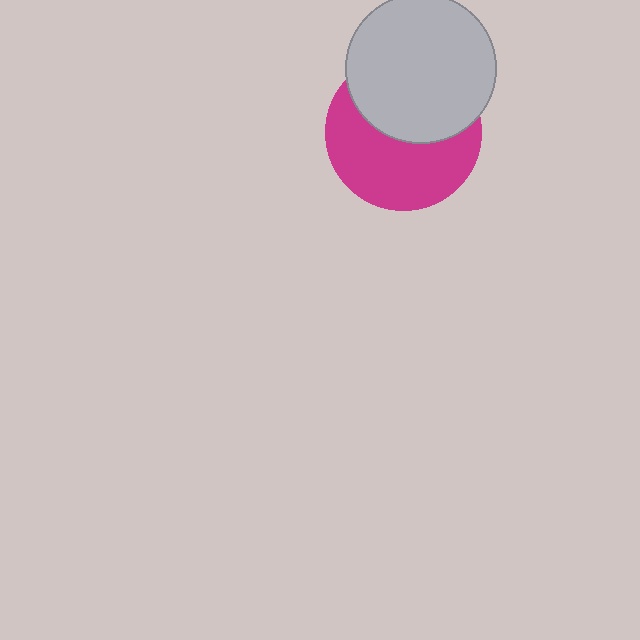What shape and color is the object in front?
The object in front is a light gray circle.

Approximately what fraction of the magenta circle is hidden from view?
Roughly 45% of the magenta circle is hidden behind the light gray circle.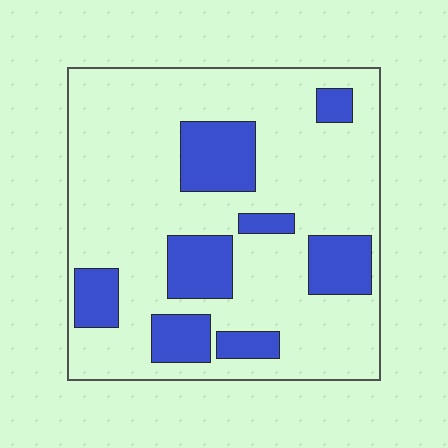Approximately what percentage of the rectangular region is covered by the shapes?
Approximately 25%.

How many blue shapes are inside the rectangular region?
8.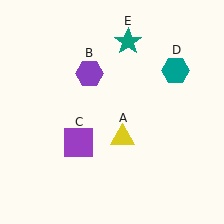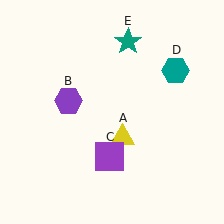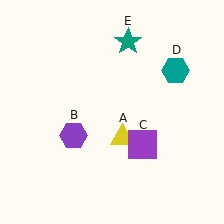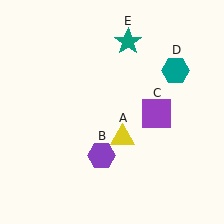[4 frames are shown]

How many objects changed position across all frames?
2 objects changed position: purple hexagon (object B), purple square (object C).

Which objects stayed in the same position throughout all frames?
Yellow triangle (object A) and teal hexagon (object D) and teal star (object E) remained stationary.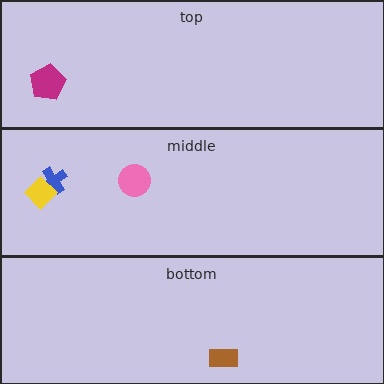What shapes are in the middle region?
The pink circle, the blue cross, the yellow diamond.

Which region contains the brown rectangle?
The bottom region.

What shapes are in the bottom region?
The brown rectangle.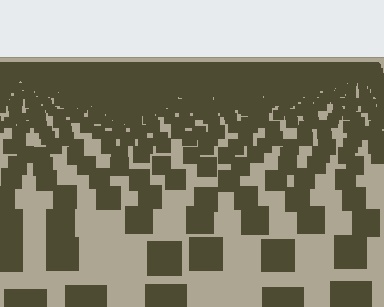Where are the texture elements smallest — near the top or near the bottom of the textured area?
Near the top.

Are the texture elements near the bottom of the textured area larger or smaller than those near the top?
Larger. Near the bottom, elements are closer to the viewer and appear at a bigger on-screen size.